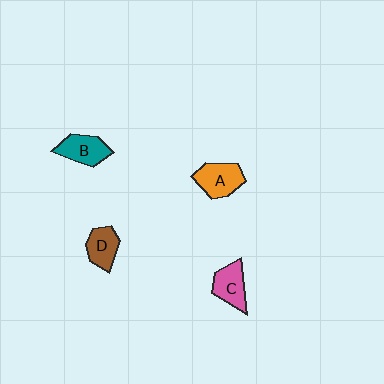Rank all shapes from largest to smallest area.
From largest to smallest: A (orange), B (teal), C (pink), D (brown).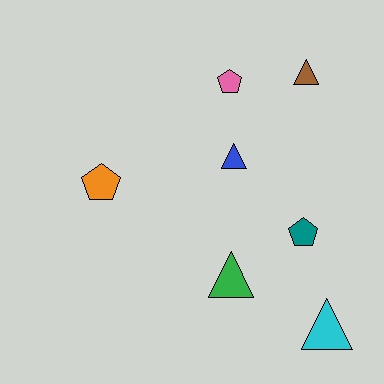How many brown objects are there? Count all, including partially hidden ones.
There is 1 brown object.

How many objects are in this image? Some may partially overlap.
There are 7 objects.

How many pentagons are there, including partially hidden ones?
There are 3 pentagons.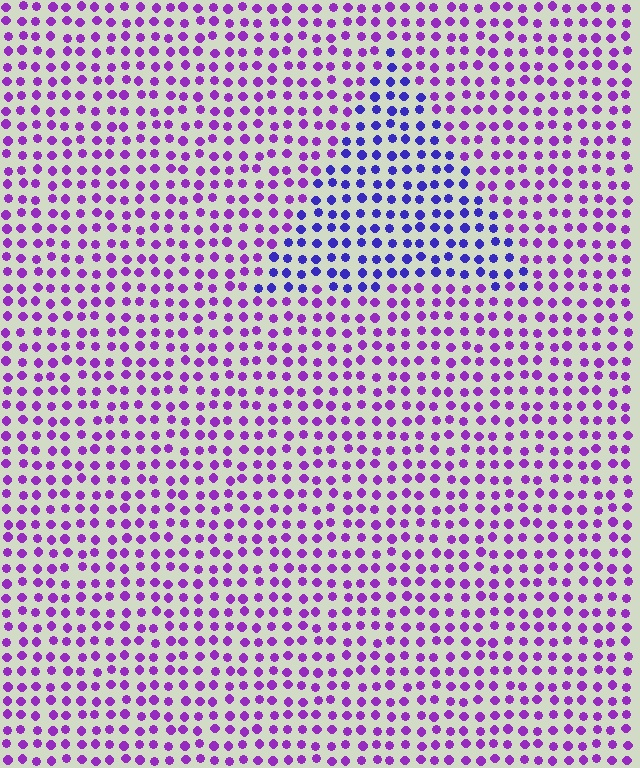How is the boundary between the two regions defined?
The boundary is defined purely by a slight shift in hue (about 38 degrees). Spacing, size, and orientation are identical on both sides.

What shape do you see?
I see a triangle.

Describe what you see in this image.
The image is filled with small purple elements in a uniform arrangement. A triangle-shaped region is visible where the elements are tinted to a slightly different hue, forming a subtle color boundary.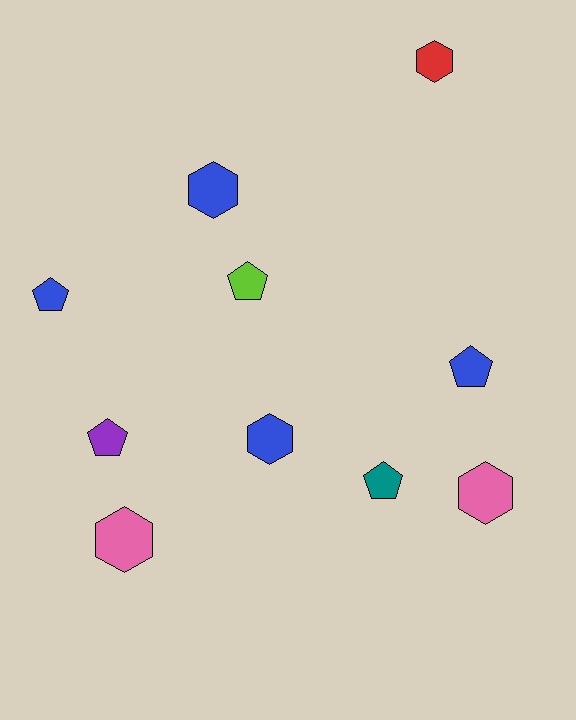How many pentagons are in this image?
There are 5 pentagons.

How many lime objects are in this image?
There is 1 lime object.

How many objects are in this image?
There are 10 objects.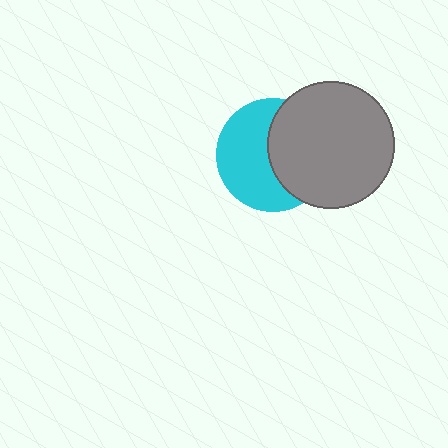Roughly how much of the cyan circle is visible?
About half of it is visible (roughly 55%).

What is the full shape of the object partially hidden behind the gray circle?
The partially hidden object is a cyan circle.